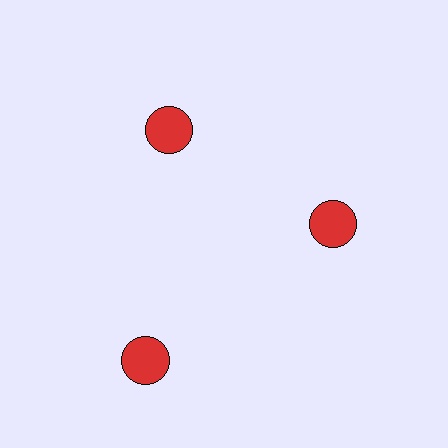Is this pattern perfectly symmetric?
No. The 3 red circles are arranged in a ring, but one element near the 7 o'clock position is pushed outward from the center, breaking the 3-fold rotational symmetry.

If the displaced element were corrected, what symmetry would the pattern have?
It would have 3-fold rotational symmetry — the pattern would map onto itself every 120 degrees.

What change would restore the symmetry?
The symmetry would be restored by moving it inward, back onto the ring so that all 3 circles sit at equal angles and equal distance from the center.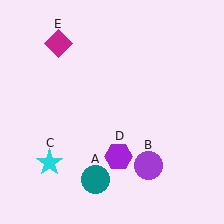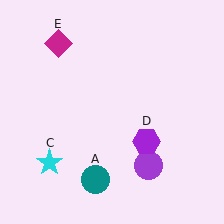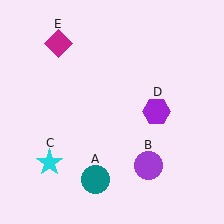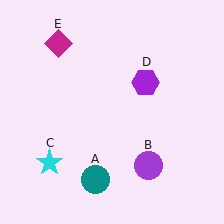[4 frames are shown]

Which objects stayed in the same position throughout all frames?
Teal circle (object A) and purple circle (object B) and cyan star (object C) and magenta diamond (object E) remained stationary.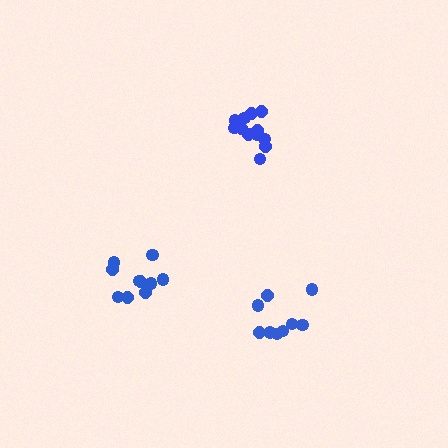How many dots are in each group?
Group 1: 12 dots, Group 2: 9 dots, Group 3: 10 dots (31 total).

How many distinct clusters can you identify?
There are 3 distinct clusters.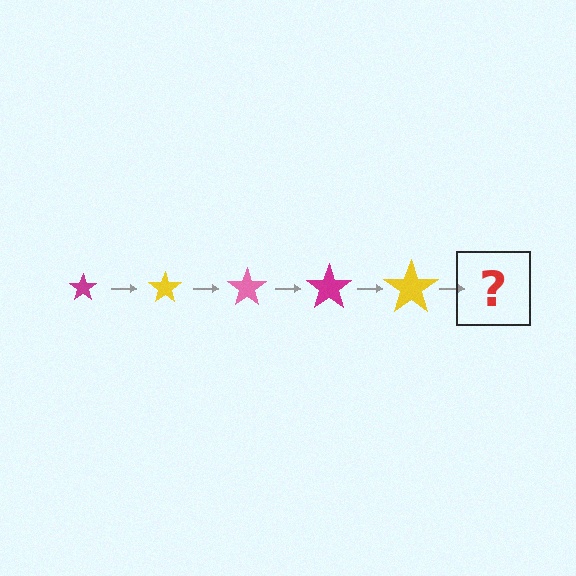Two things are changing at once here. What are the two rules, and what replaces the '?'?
The two rules are that the star grows larger each step and the color cycles through magenta, yellow, and pink. The '?' should be a pink star, larger than the previous one.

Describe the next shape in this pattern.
It should be a pink star, larger than the previous one.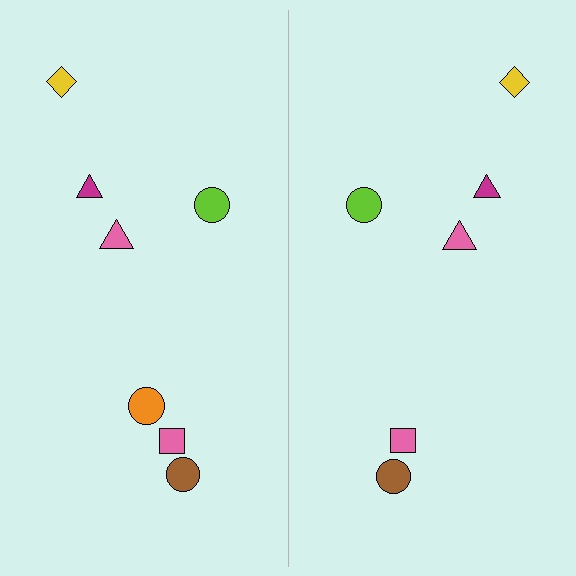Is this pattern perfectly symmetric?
No, the pattern is not perfectly symmetric. A orange circle is missing from the right side.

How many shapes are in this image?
There are 13 shapes in this image.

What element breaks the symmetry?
A orange circle is missing from the right side.